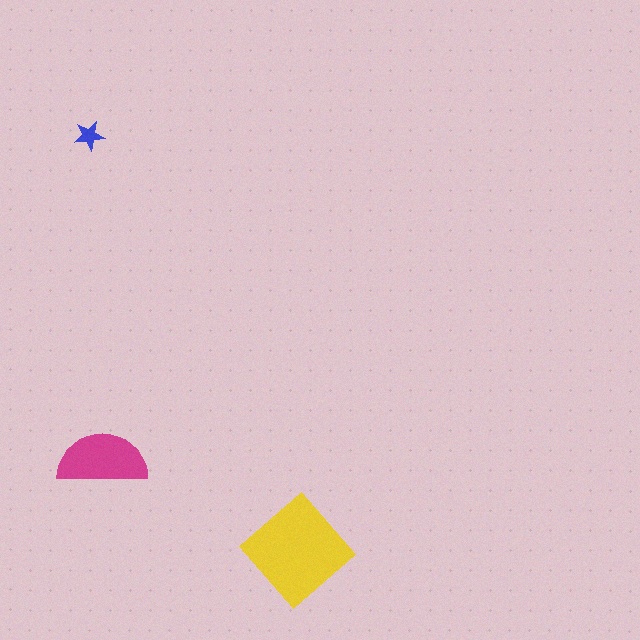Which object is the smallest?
The blue star.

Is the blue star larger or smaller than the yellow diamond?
Smaller.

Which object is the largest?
The yellow diamond.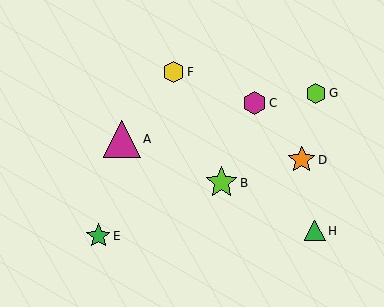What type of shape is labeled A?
Shape A is a magenta triangle.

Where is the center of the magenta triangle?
The center of the magenta triangle is at (122, 139).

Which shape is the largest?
The magenta triangle (labeled A) is the largest.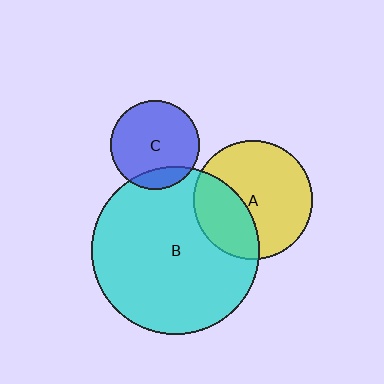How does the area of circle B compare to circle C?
Approximately 3.6 times.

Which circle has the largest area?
Circle B (cyan).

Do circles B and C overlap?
Yes.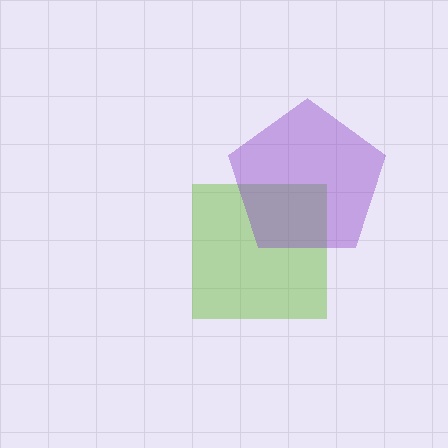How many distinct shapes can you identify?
There are 2 distinct shapes: a lime square, a purple pentagon.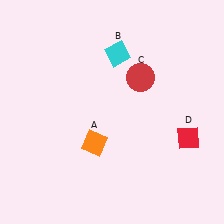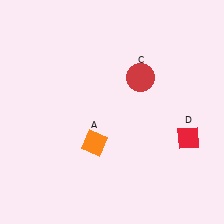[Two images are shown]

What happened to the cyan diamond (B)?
The cyan diamond (B) was removed in Image 2. It was in the top-right area of Image 1.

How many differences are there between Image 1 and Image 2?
There is 1 difference between the two images.